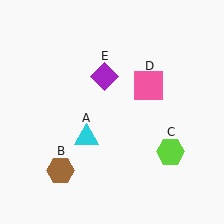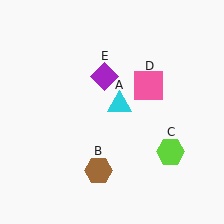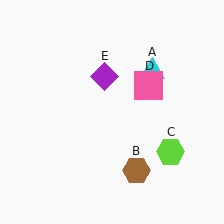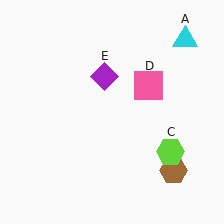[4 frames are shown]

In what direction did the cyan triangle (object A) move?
The cyan triangle (object A) moved up and to the right.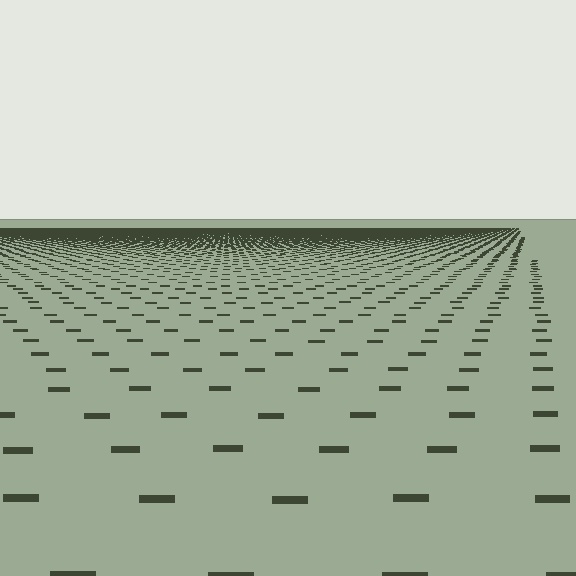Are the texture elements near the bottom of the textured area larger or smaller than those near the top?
Larger. Near the bottom, elements are closer to the viewer and appear at a bigger on-screen size.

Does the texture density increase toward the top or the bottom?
Density increases toward the top.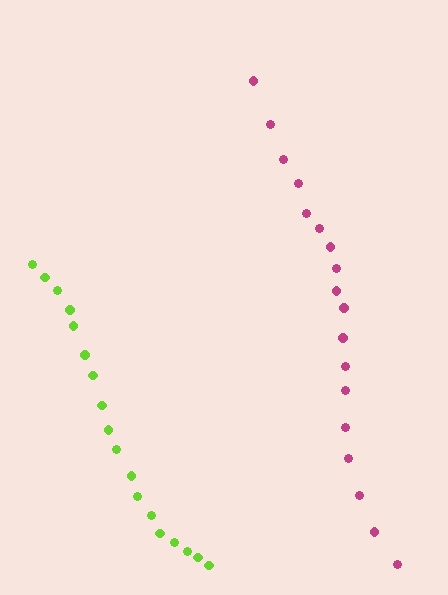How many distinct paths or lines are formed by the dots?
There are 2 distinct paths.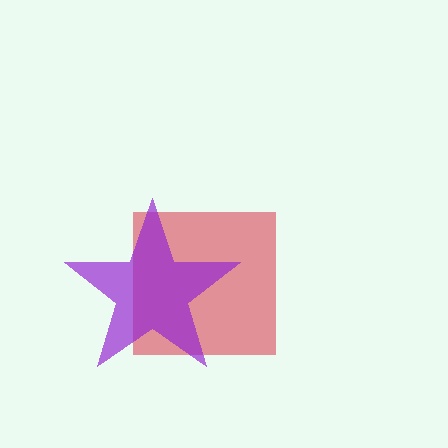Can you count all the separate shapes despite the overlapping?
Yes, there are 2 separate shapes.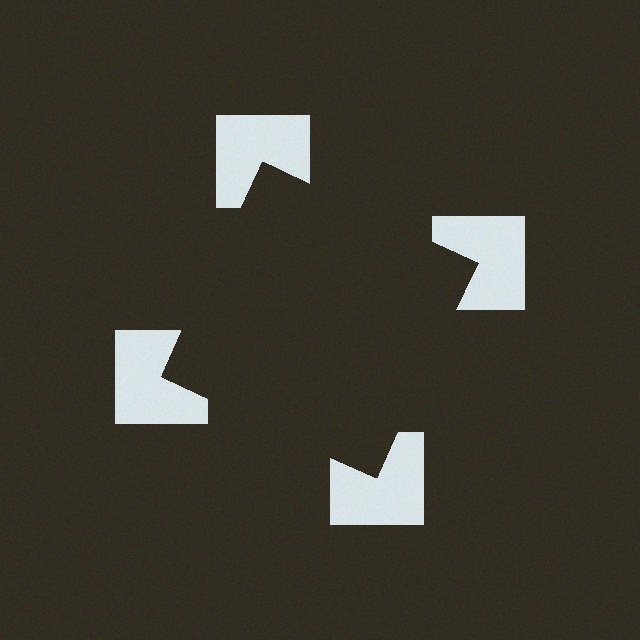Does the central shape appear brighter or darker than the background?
It typically appears slightly darker than the background, even though no actual brightness change is drawn.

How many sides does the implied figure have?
4 sides.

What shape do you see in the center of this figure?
An illusory square — its edges are inferred from the aligned wedge cuts in the notched squares, not physically drawn.